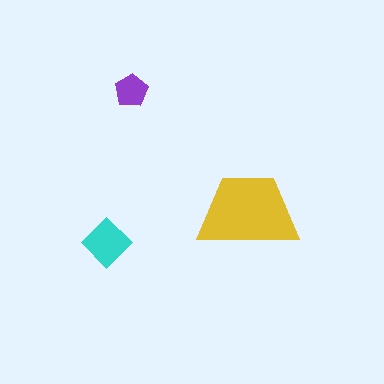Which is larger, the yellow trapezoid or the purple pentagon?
The yellow trapezoid.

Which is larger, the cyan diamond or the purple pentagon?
The cyan diamond.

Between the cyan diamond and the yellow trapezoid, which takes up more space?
The yellow trapezoid.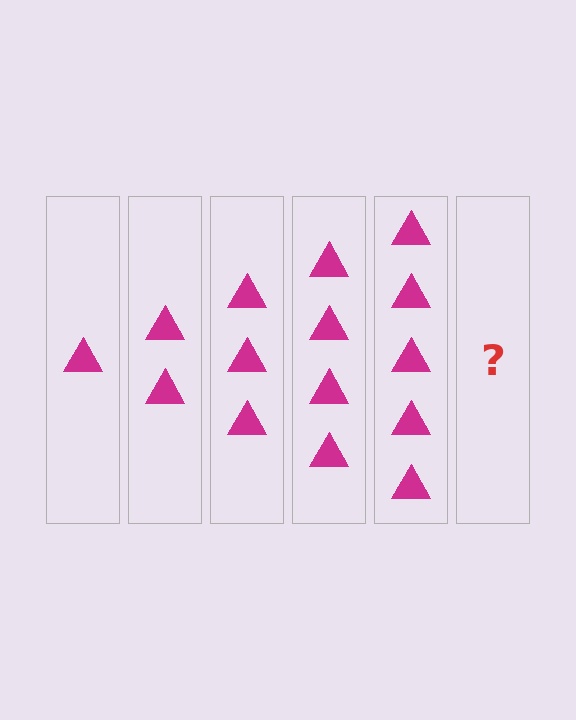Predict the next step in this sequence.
The next step is 6 triangles.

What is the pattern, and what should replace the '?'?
The pattern is that each step adds one more triangle. The '?' should be 6 triangles.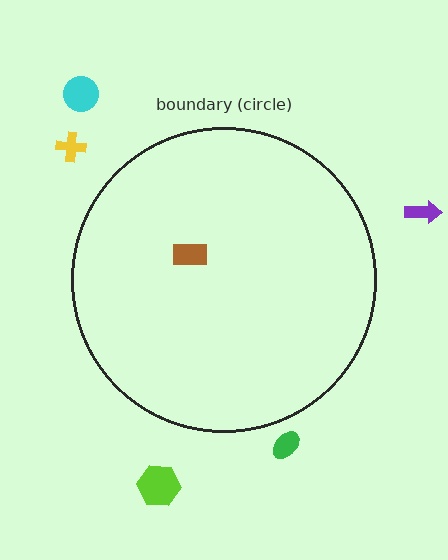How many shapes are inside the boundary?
1 inside, 5 outside.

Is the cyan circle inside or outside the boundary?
Outside.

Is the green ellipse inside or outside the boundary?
Outside.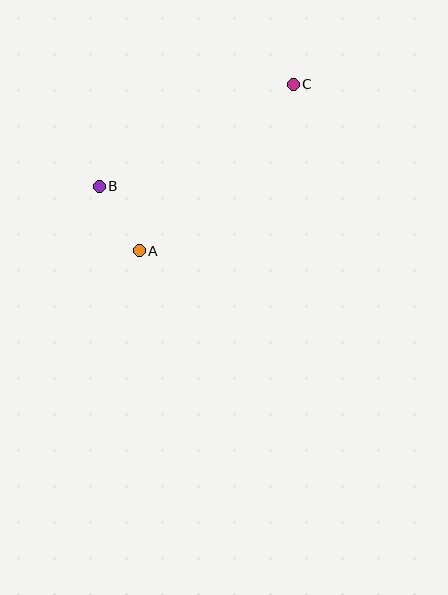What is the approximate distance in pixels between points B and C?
The distance between B and C is approximately 219 pixels.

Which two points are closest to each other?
Points A and B are closest to each other.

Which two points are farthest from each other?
Points A and C are farthest from each other.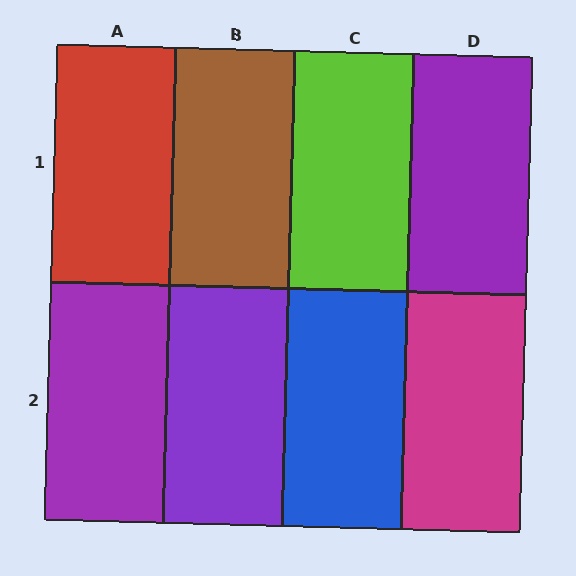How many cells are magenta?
1 cell is magenta.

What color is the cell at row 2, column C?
Blue.